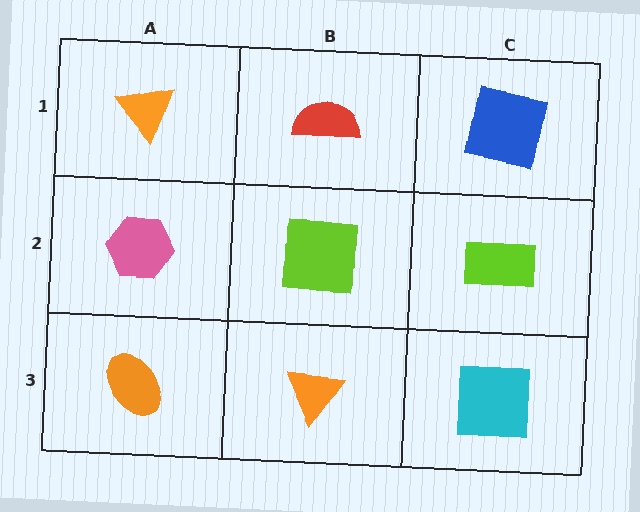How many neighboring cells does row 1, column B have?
3.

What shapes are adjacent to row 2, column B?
A red semicircle (row 1, column B), an orange triangle (row 3, column B), a pink hexagon (row 2, column A), a lime rectangle (row 2, column C).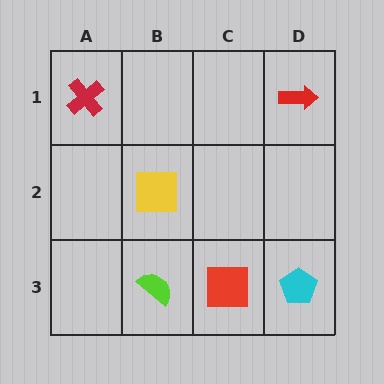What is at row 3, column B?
A lime semicircle.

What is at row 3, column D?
A cyan pentagon.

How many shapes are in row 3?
3 shapes.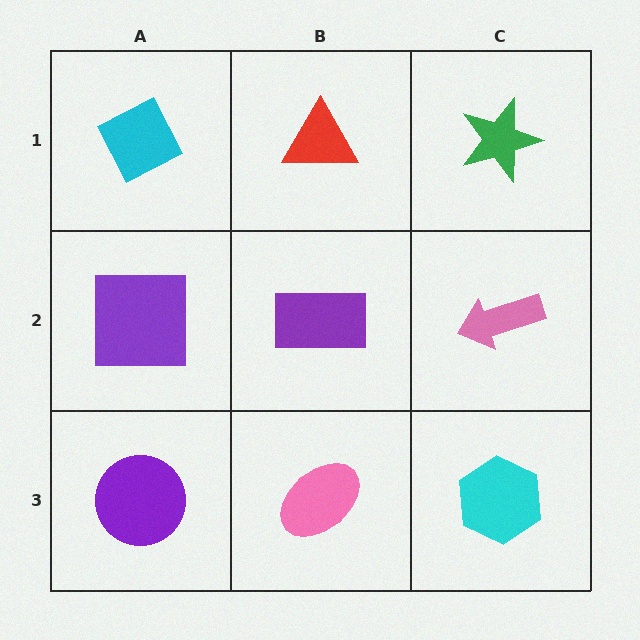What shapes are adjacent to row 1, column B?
A purple rectangle (row 2, column B), a cyan diamond (row 1, column A), a green star (row 1, column C).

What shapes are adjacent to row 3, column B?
A purple rectangle (row 2, column B), a purple circle (row 3, column A), a cyan hexagon (row 3, column C).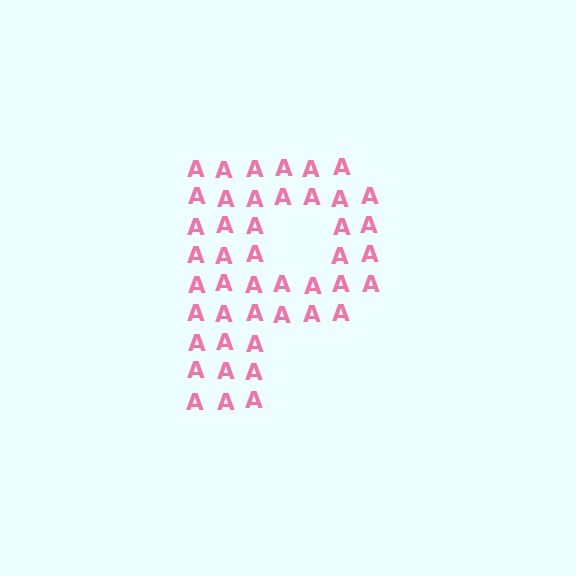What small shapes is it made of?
It is made of small letter A's.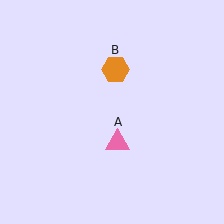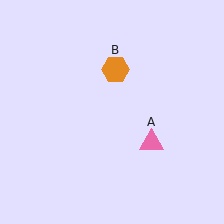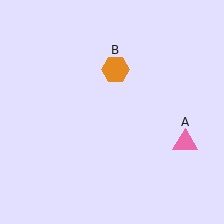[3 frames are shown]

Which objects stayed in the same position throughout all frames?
Orange hexagon (object B) remained stationary.